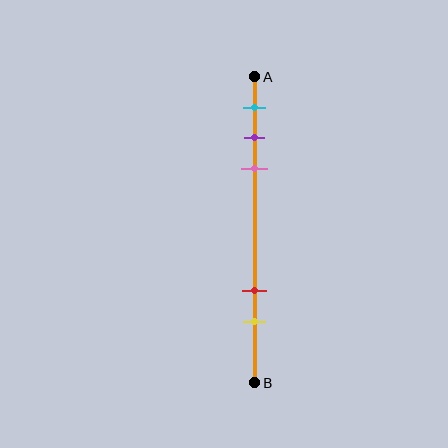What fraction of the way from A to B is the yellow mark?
The yellow mark is approximately 80% (0.8) of the way from A to B.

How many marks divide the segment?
There are 5 marks dividing the segment.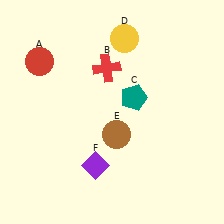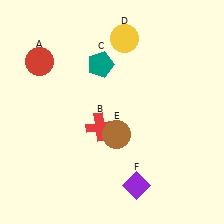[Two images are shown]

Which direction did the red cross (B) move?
The red cross (B) moved down.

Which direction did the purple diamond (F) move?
The purple diamond (F) moved right.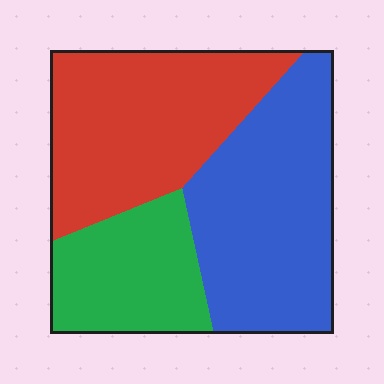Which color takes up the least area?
Green, at roughly 20%.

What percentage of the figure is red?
Red covers 38% of the figure.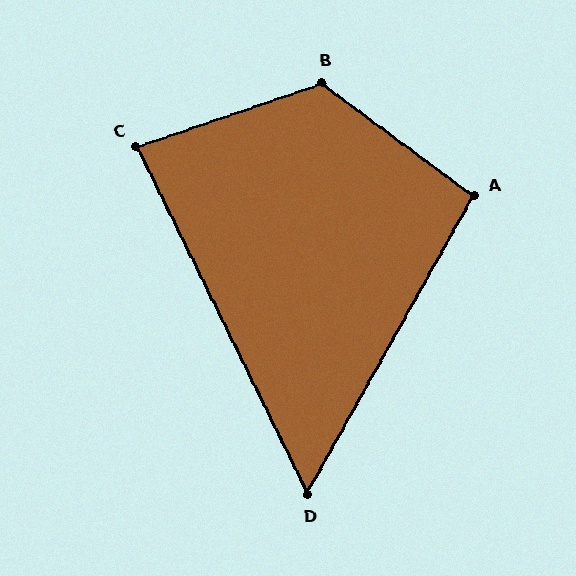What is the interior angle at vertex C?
Approximately 83 degrees (acute).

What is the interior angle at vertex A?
Approximately 97 degrees (obtuse).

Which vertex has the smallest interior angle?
D, at approximately 55 degrees.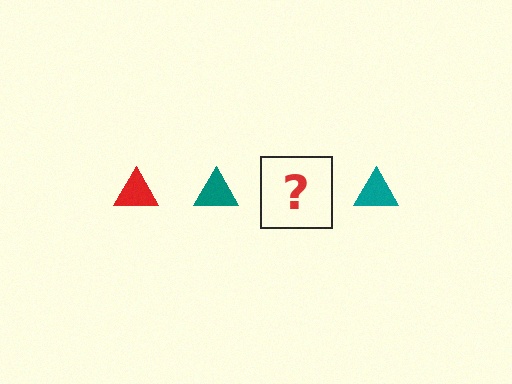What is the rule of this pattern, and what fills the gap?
The rule is that the pattern cycles through red, teal triangles. The gap should be filled with a red triangle.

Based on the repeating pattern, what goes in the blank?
The blank should be a red triangle.